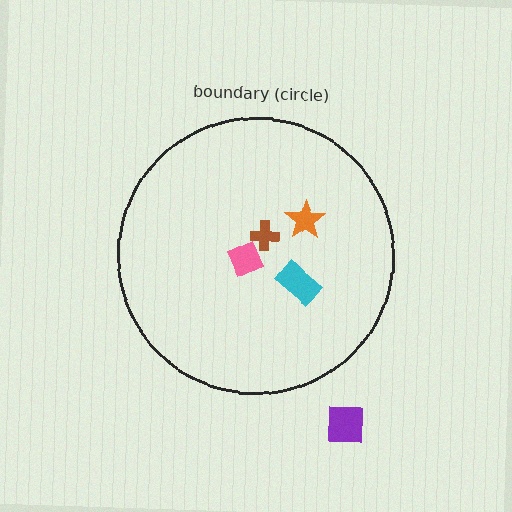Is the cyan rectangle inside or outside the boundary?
Inside.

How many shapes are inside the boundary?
4 inside, 1 outside.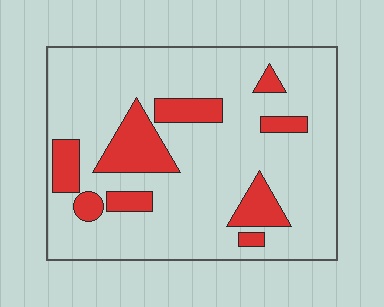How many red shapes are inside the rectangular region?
9.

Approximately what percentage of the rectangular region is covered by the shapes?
Approximately 20%.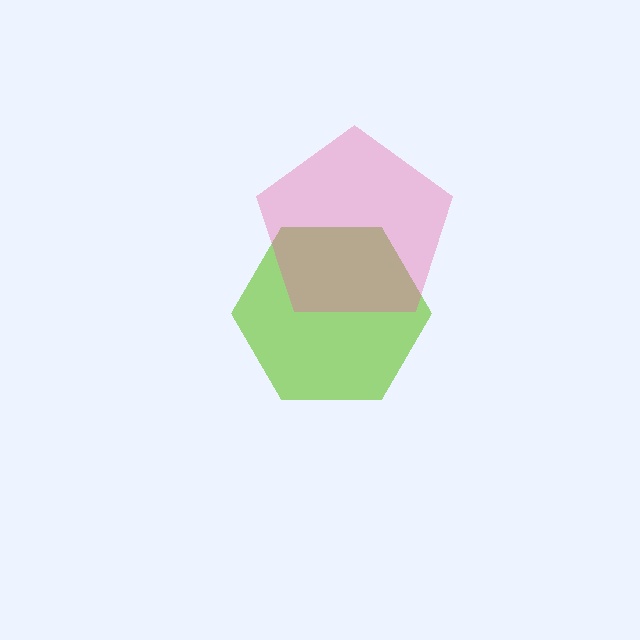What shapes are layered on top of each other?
The layered shapes are: a lime hexagon, a pink pentagon.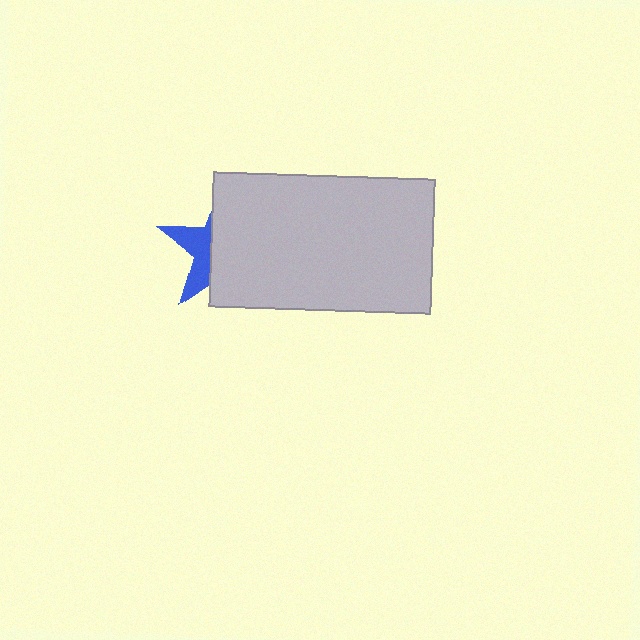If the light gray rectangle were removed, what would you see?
You would see the complete blue star.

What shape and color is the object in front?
The object in front is a light gray rectangle.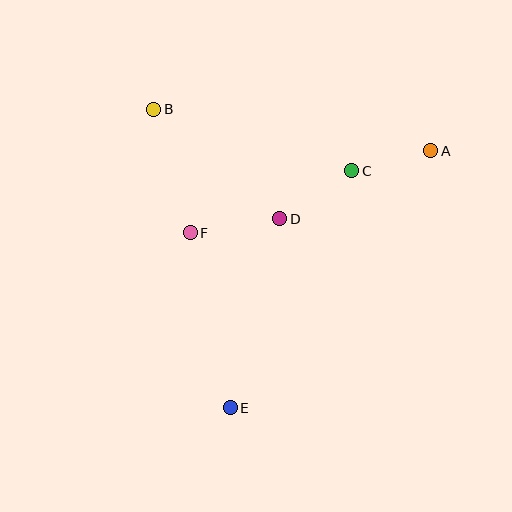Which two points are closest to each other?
Points A and C are closest to each other.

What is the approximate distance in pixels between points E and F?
The distance between E and F is approximately 180 pixels.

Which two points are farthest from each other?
Points A and E are farthest from each other.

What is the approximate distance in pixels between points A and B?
The distance between A and B is approximately 280 pixels.